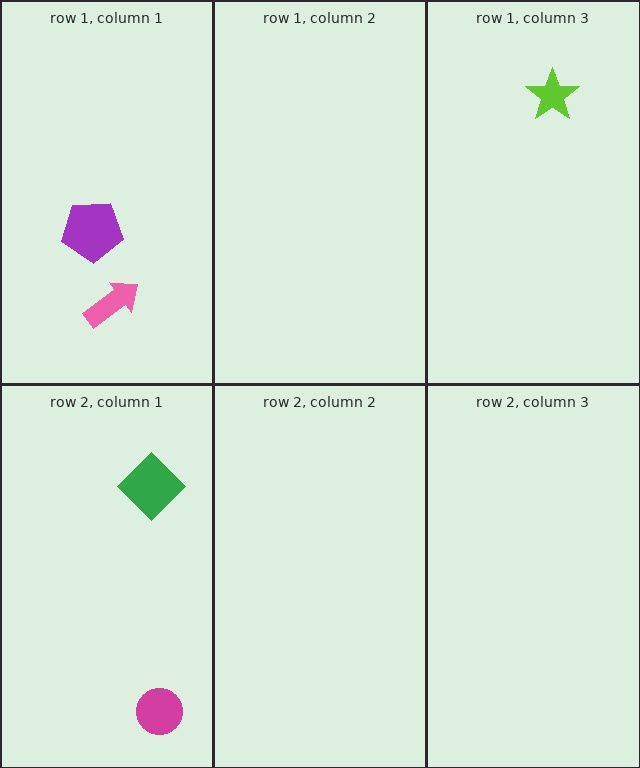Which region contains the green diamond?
The row 2, column 1 region.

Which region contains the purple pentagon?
The row 1, column 1 region.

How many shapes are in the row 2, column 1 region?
2.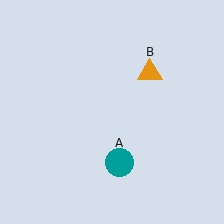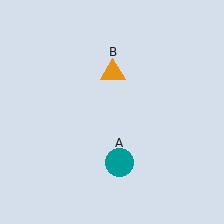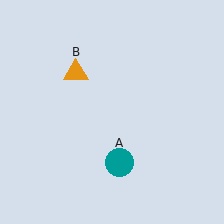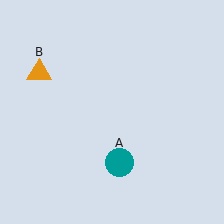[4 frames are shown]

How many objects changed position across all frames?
1 object changed position: orange triangle (object B).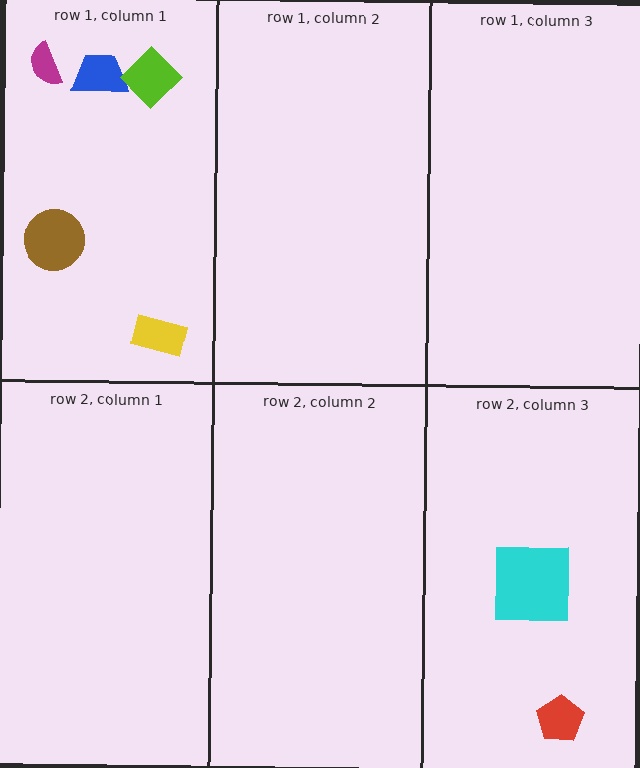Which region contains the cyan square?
The row 2, column 3 region.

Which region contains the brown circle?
The row 1, column 1 region.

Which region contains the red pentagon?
The row 2, column 3 region.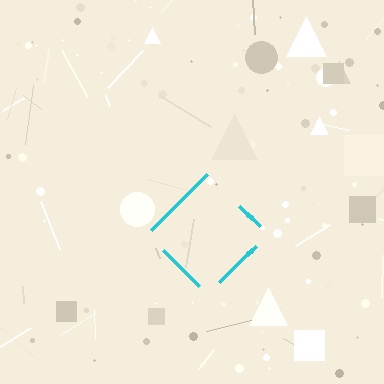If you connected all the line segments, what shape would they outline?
They would outline a diamond.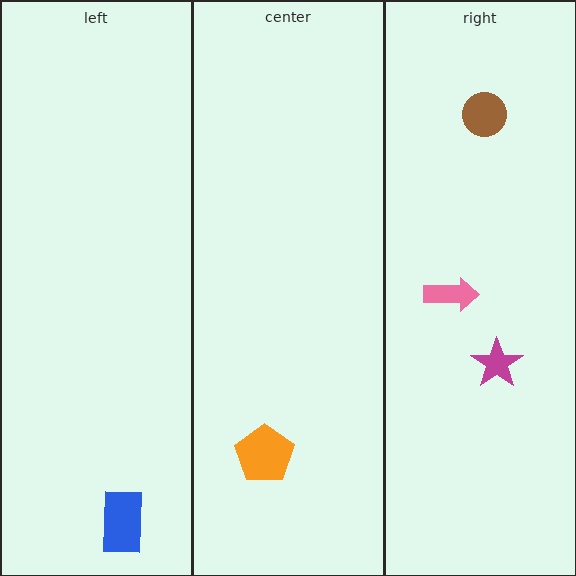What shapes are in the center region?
The orange pentagon.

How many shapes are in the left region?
1.